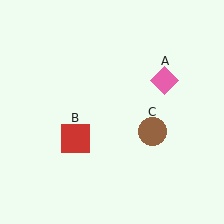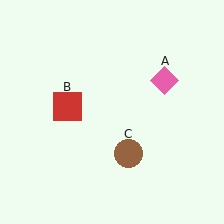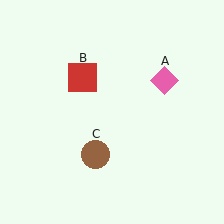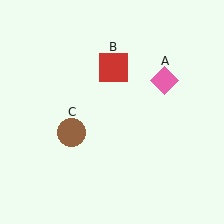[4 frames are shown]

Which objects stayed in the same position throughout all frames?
Pink diamond (object A) remained stationary.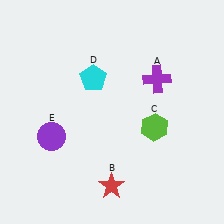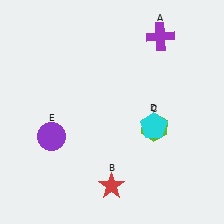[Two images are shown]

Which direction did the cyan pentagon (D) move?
The cyan pentagon (D) moved right.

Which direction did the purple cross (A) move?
The purple cross (A) moved up.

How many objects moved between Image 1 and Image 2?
2 objects moved between the two images.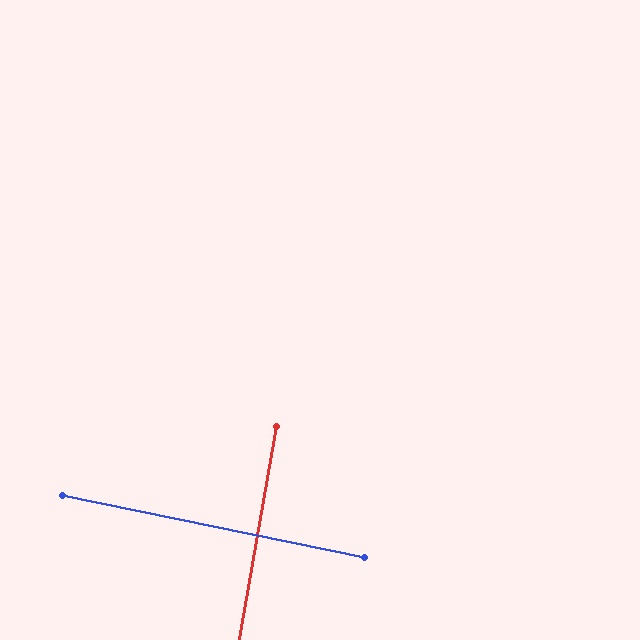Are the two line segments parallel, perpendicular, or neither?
Perpendicular — they meet at approximately 88°.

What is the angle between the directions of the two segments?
Approximately 88 degrees.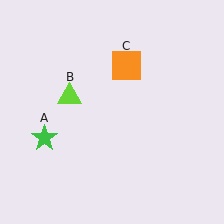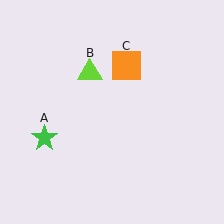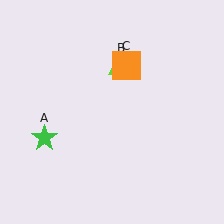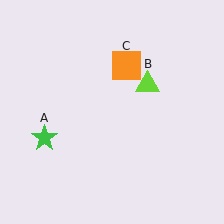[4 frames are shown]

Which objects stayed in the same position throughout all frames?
Green star (object A) and orange square (object C) remained stationary.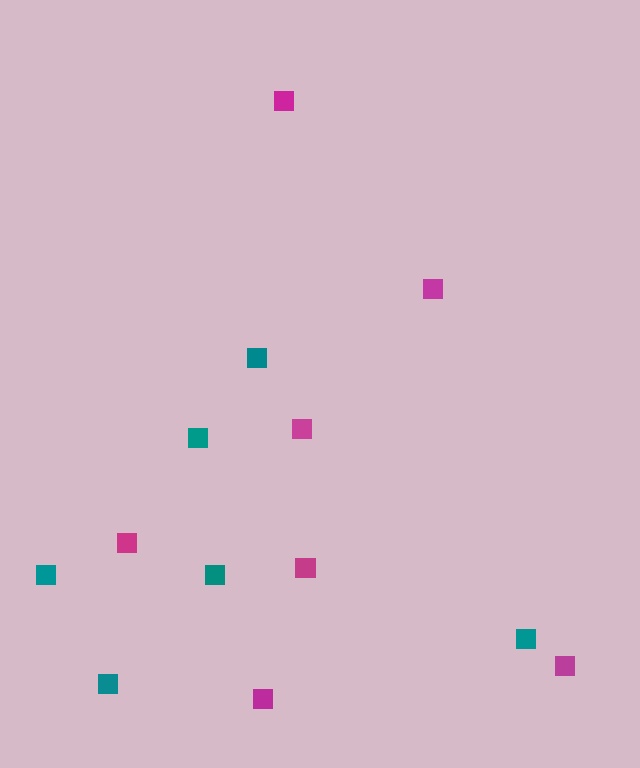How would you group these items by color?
There are 2 groups: one group of magenta squares (7) and one group of teal squares (6).